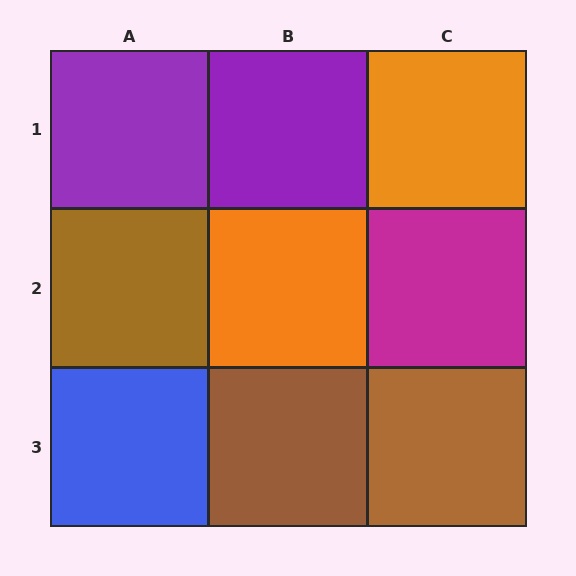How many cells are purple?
2 cells are purple.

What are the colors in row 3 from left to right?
Blue, brown, brown.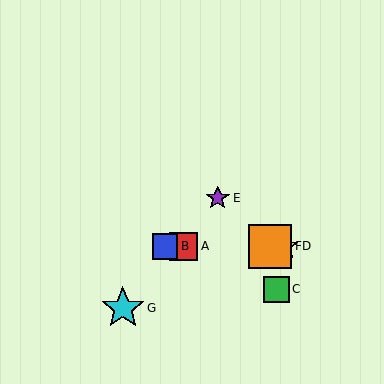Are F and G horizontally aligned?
No, F is at y≈246 and G is at y≈308.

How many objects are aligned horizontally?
4 objects (A, B, D, F) are aligned horizontally.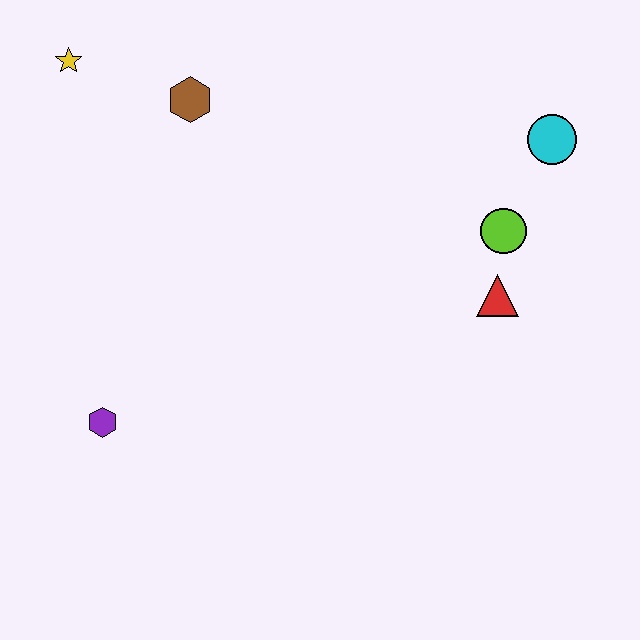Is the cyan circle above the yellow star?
No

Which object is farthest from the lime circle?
The yellow star is farthest from the lime circle.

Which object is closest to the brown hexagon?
The yellow star is closest to the brown hexagon.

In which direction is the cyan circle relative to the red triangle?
The cyan circle is above the red triangle.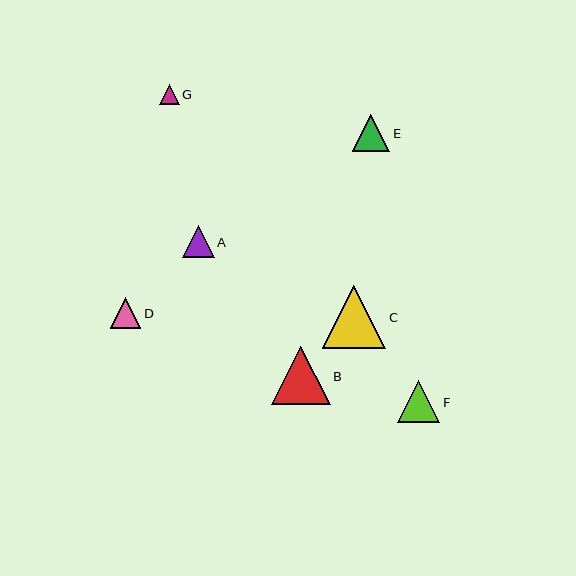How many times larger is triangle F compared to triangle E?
Triangle F is approximately 1.1 times the size of triangle E.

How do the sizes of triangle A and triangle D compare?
Triangle A and triangle D are approximately the same size.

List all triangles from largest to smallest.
From largest to smallest: C, B, F, E, A, D, G.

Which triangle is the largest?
Triangle C is the largest with a size of approximately 63 pixels.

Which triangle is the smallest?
Triangle G is the smallest with a size of approximately 20 pixels.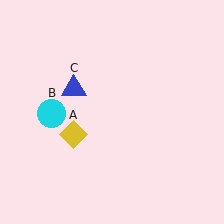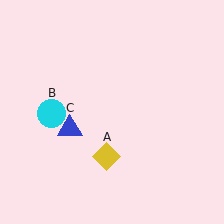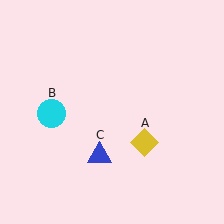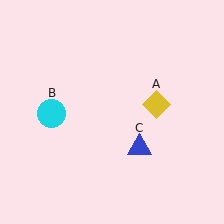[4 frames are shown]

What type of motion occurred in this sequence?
The yellow diamond (object A), blue triangle (object C) rotated counterclockwise around the center of the scene.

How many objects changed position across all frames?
2 objects changed position: yellow diamond (object A), blue triangle (object C).